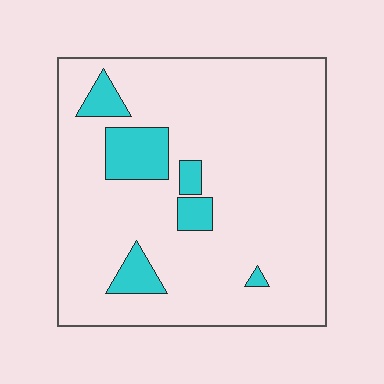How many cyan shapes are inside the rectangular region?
6.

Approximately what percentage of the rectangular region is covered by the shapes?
Approximately 10%.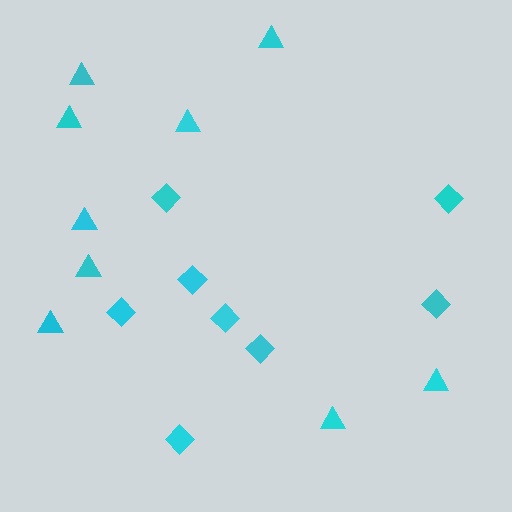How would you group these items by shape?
There are 2 groups: one group of triangles (9) and one group of diamonds (8).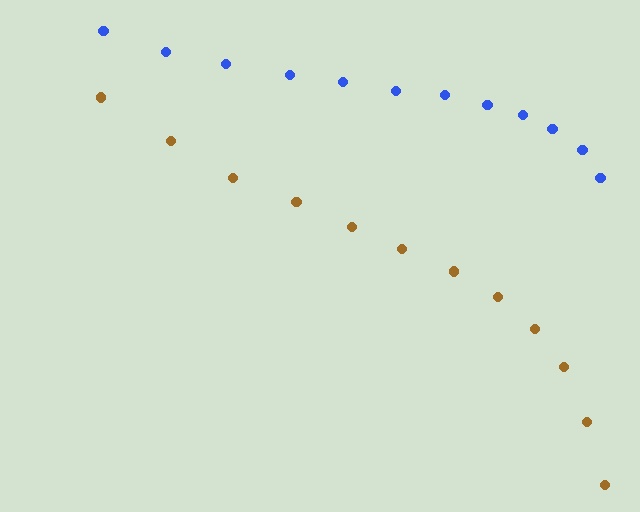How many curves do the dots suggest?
There are 2 distinct paths.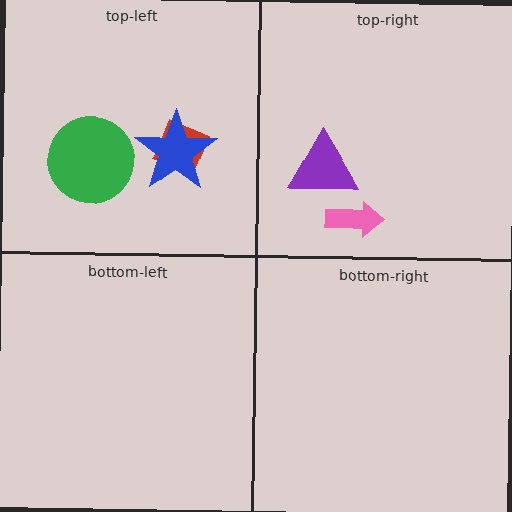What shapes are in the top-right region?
The purple triangle, the pink arrow.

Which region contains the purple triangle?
The top-right region.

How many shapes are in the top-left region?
3.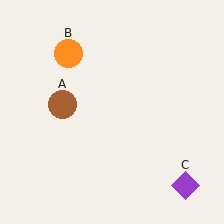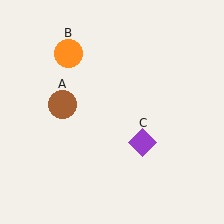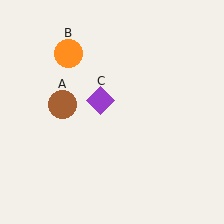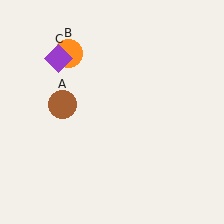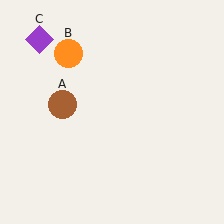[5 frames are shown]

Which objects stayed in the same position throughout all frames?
Brown circle (object A) and orange circle (object B) remained stationary.